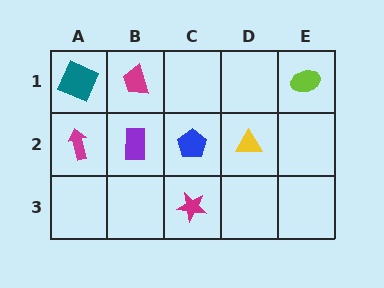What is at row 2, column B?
A purple rectangle.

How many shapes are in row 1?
3 shapes.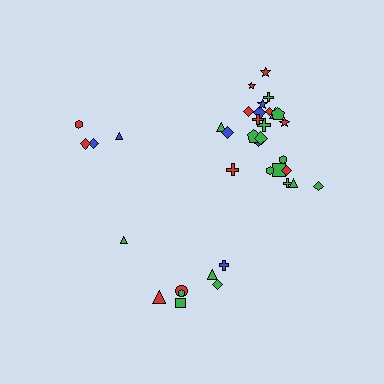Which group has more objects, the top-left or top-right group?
The top-right group.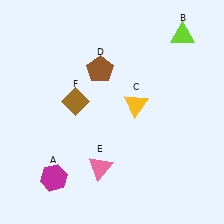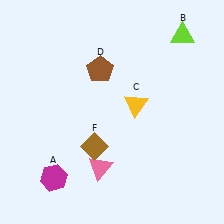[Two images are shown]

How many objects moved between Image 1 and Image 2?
1 object moved between the two images.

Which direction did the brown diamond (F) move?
The brown diamond (F) moved down.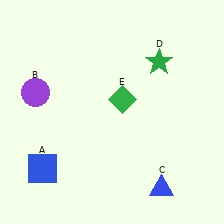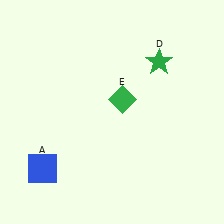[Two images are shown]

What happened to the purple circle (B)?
The purple circle (B) was removed in Image 2. It was in the top-left area of Image 1.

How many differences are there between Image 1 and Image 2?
There are 2 differences between the two images.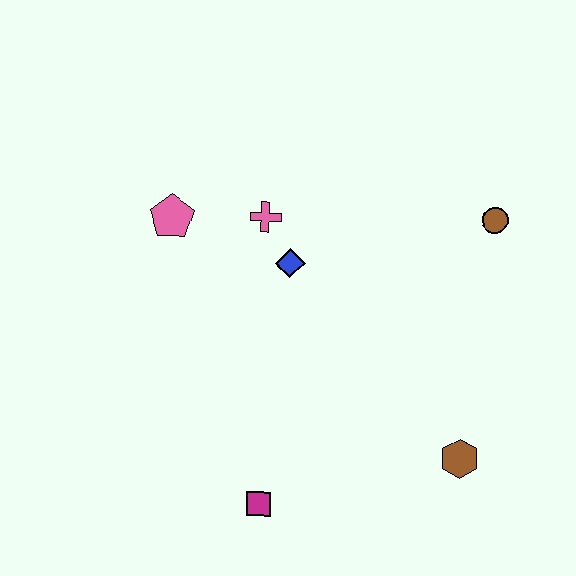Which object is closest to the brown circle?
The blue diamond is closest to the brown circle.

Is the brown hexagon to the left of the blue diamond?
No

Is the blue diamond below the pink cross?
Yes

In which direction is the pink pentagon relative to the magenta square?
The pink pentagon is above the magenta square.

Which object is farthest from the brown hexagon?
The pink pentagon is farthest from the brown hexagon.